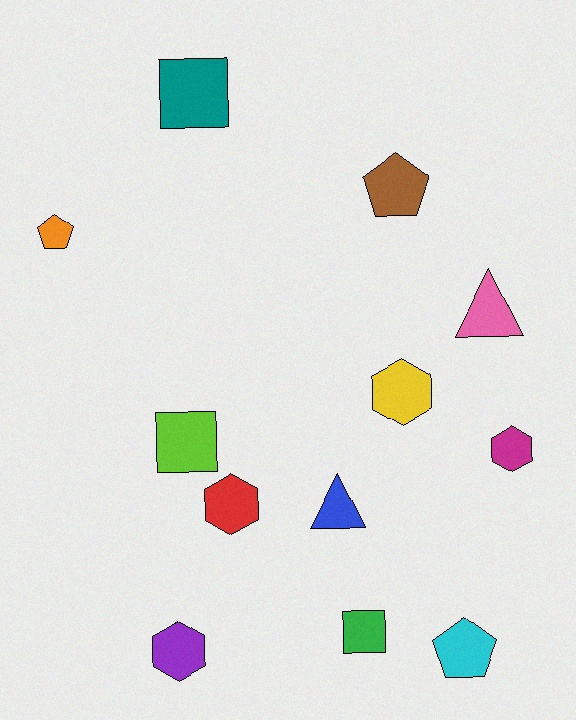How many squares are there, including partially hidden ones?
There are 3 squares.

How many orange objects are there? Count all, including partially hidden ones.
There is 1 orange object.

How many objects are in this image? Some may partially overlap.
There are 12 objects.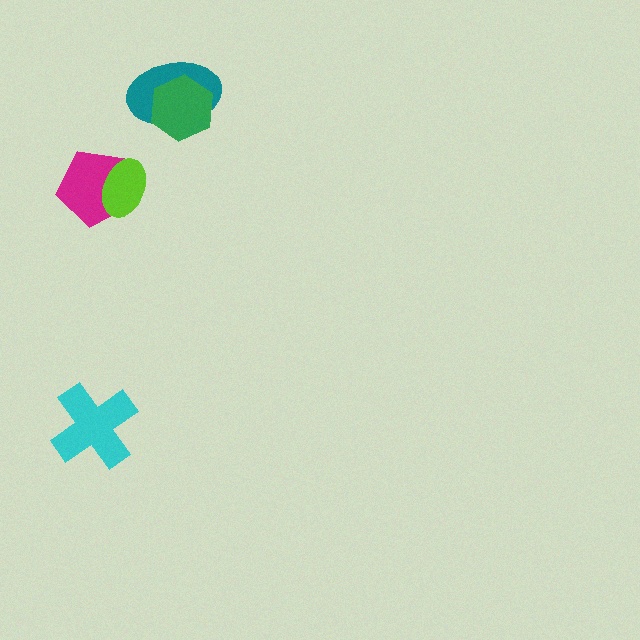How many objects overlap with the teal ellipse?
1 object overlaps with the teal ellipse.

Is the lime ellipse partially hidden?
No, no other shape covers it.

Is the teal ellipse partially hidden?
Yes, it is partially covered by another shape.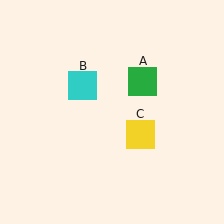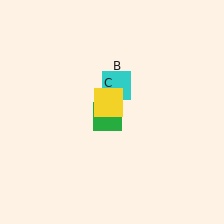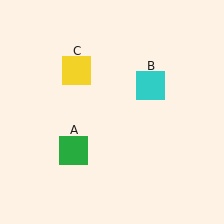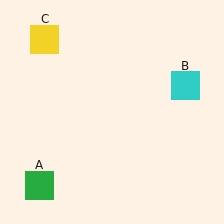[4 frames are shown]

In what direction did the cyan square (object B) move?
The cyan square (object B) moved right.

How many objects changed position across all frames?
3 objects changed position: green square (object A), cyan square (object B), yellow square (object C).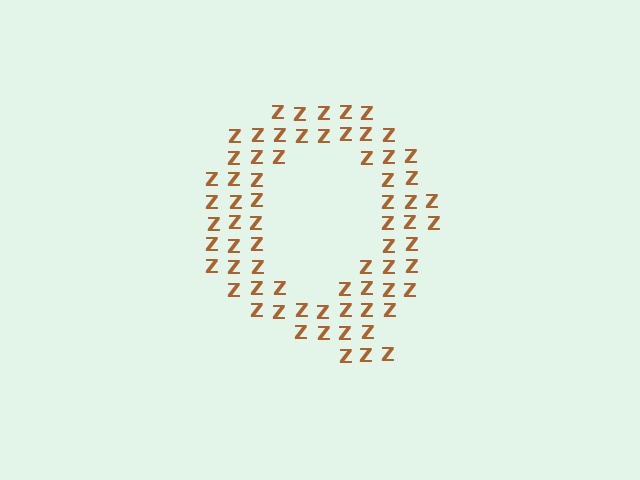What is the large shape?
The large shape is the letter Q.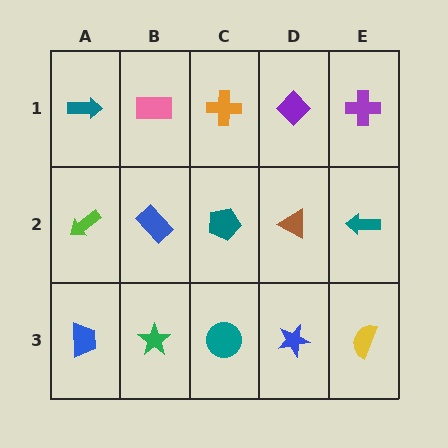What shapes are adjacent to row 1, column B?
A blue rectangle (row 2, column B), a teal arrow (row 1, column A), an orange cross (row 1, column C).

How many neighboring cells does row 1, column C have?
3.